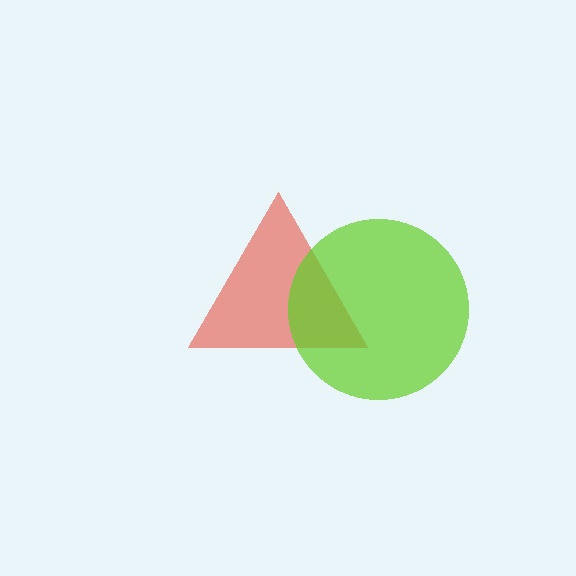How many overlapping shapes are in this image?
There are 2 overlapping shapes in the image.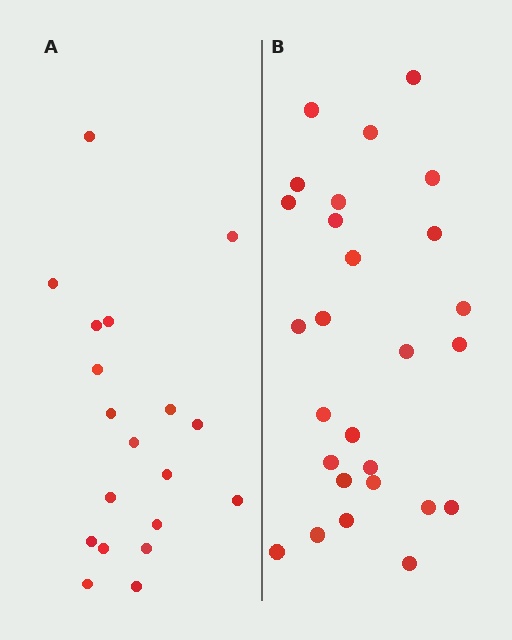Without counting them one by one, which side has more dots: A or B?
Region B (the right region) has more dots.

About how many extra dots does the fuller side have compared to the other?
Region B has roughly 8 or so more dots than region A.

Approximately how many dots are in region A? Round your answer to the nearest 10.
About 20 dots. (The exact count is 19, which rounds to 20.)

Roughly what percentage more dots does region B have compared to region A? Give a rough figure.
About 40% more.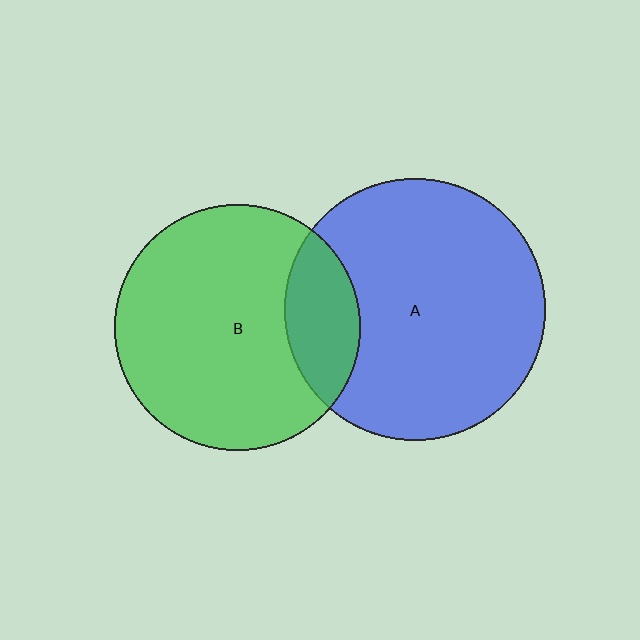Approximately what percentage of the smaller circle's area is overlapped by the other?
Approximately 20%.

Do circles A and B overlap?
Yes.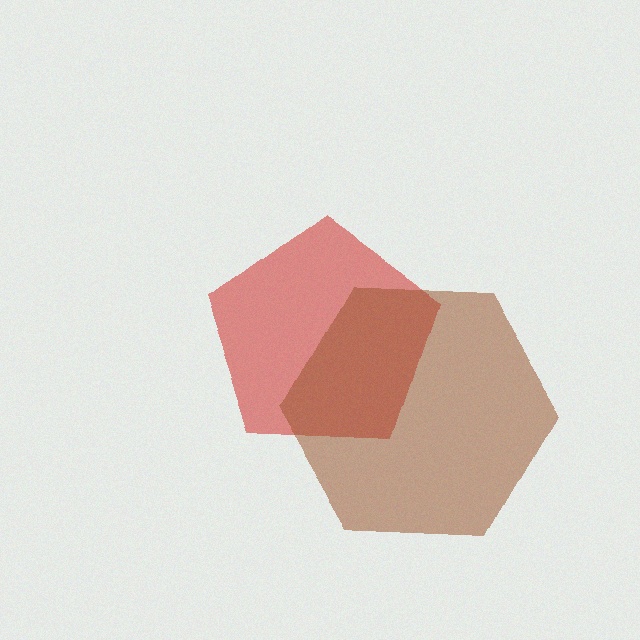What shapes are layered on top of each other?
The layered shapes are: a red pentagon, a brown hexagon.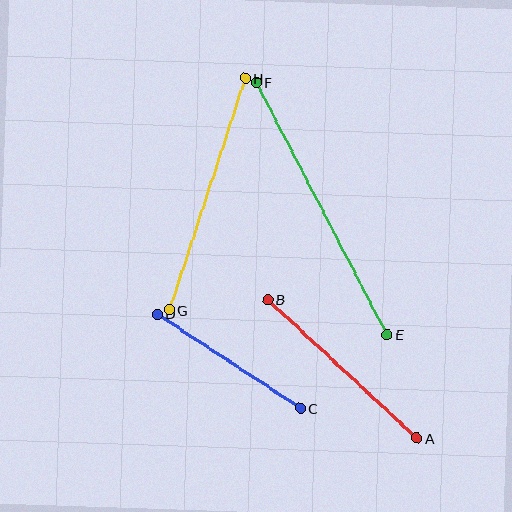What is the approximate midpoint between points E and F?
The midpoint is at approximately (322, 209) pixels.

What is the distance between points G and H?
The distance is approximately 244 pixels.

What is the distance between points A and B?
The distance is approximately 203 pixels.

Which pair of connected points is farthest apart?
Points E and F are farthest apart.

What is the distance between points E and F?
The distance is approximately 284 pixels.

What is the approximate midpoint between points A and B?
The midpoint is at approximately (342, 369) pixels.